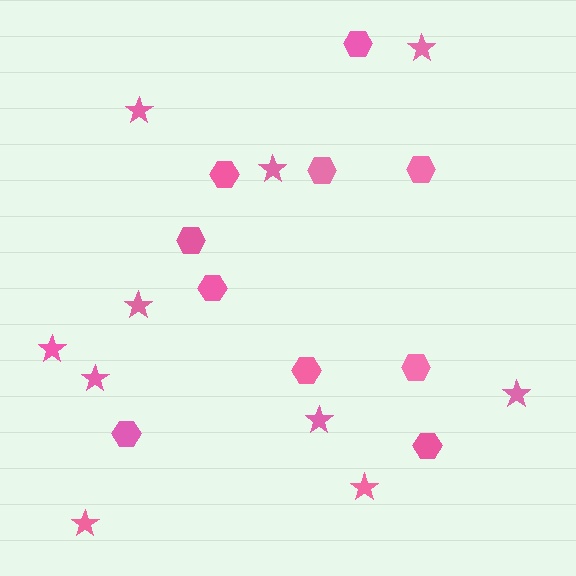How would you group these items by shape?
There are 2 groups: one group of stars (10) and one group of hexagons (10).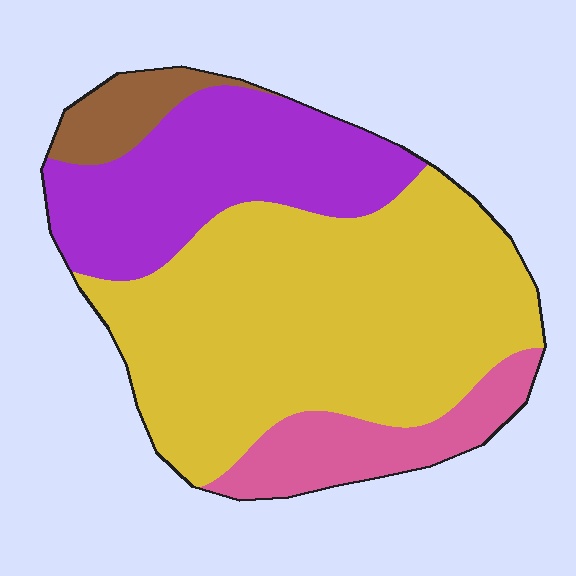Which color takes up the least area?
Brown, at roughly 5%.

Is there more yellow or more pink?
Yellow.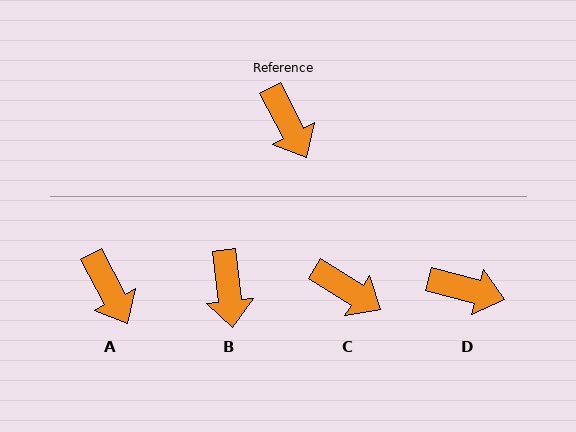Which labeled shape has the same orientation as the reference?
A.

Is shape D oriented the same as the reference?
No, it is off by about 47 degrees.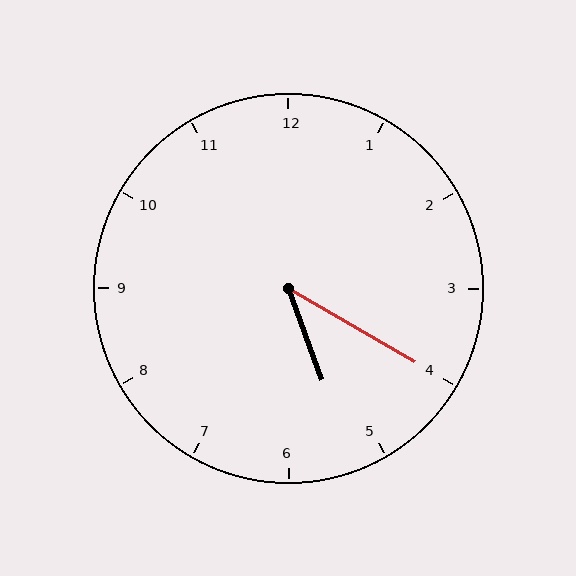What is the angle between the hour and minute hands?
Approximately 40 degrees.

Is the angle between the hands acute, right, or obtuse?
It is acute.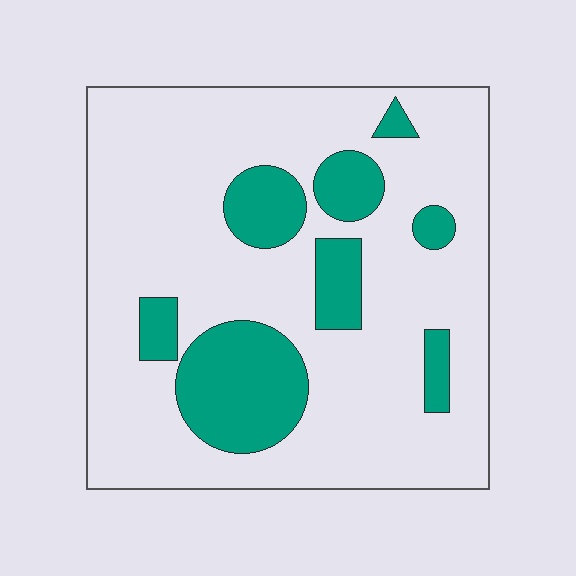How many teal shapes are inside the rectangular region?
8.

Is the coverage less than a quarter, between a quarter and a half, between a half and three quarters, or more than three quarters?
Less than a quarter.